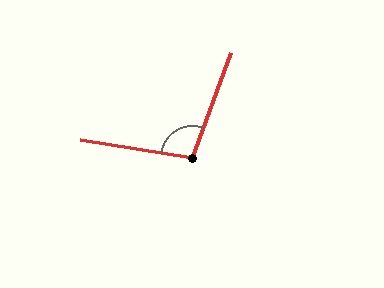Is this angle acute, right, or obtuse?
It is obtuse.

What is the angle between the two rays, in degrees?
Approximately 102 degrees.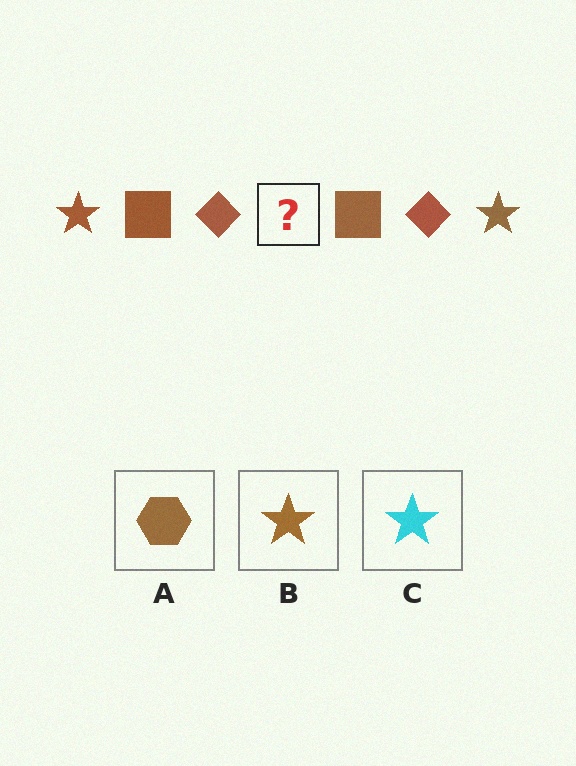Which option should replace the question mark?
Option B.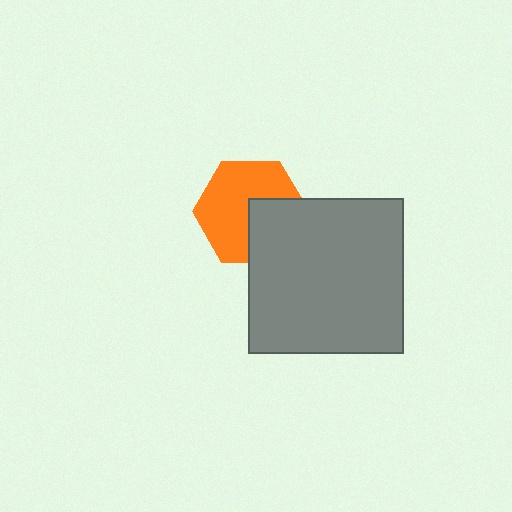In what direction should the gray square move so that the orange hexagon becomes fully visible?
The gray square should move toward the lower-right. That is the shortest direction to clear the overlap and leave the orange hexagon fully visible.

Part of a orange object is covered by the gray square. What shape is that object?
It is a hexagon.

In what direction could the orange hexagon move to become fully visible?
The orange hexagon could move toward the upper-left. That would shift it out from behind the gray square entirely.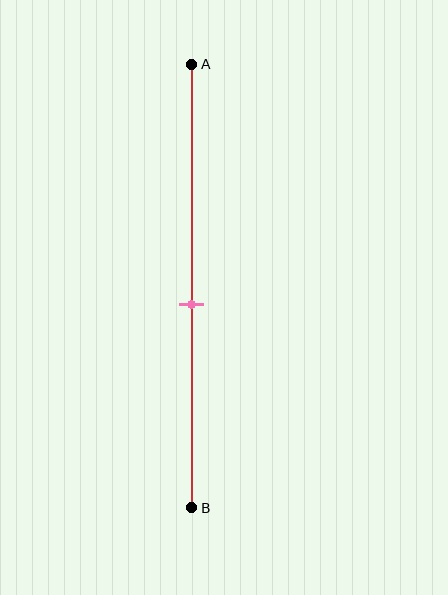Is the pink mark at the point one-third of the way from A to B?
No, the mark is at about 55% from A, not at the 33% one-third point.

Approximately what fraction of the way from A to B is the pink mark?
The pink mark is approximately 55% of the way from A to B.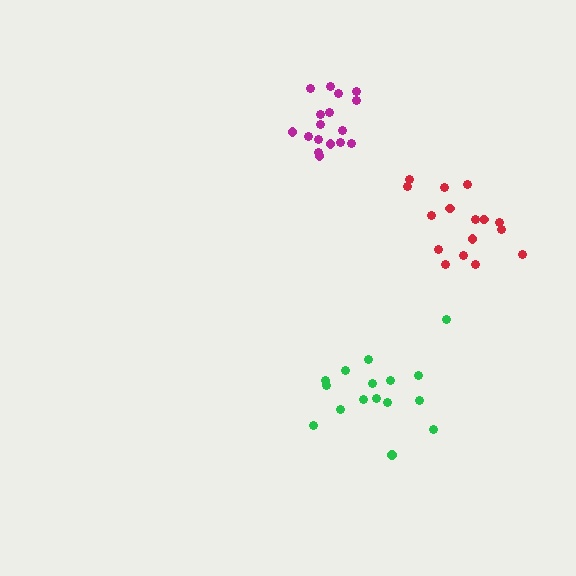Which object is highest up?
The magenta cluster is topmost.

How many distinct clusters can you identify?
There are 3 distinct clusters.